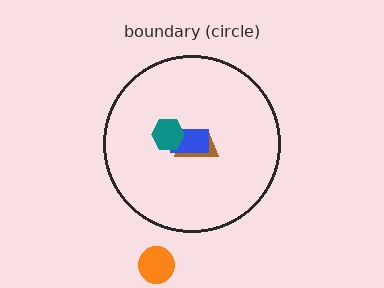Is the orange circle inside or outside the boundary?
Outside.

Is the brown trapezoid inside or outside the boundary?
Inside.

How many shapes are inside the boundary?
3 inside, 1 outside.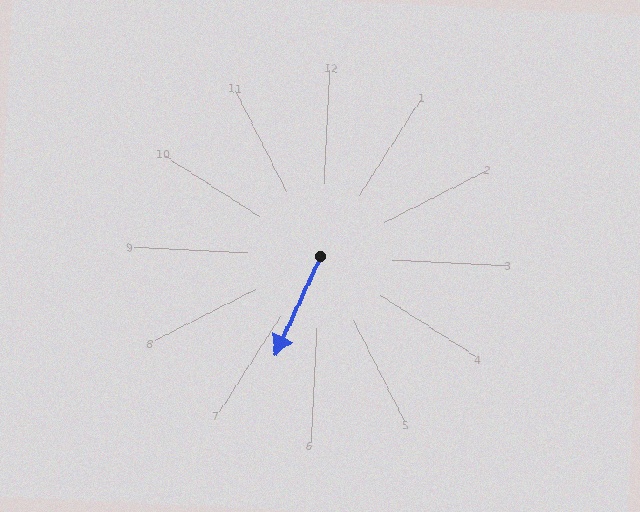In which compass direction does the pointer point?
South.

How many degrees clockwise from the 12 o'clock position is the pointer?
Approximately 202 degrees.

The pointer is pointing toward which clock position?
Roughly 7 o'clock.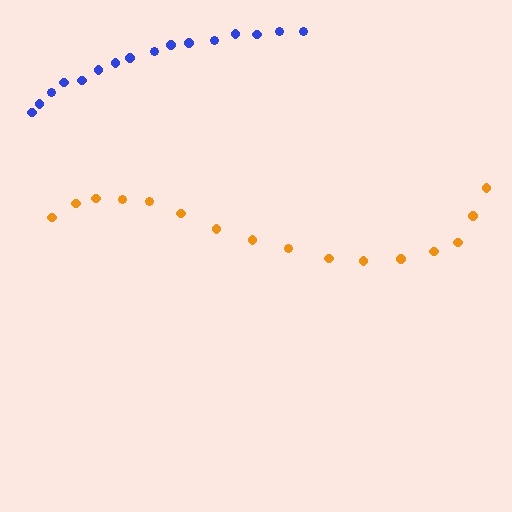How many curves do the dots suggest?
There are 2 distinct paths.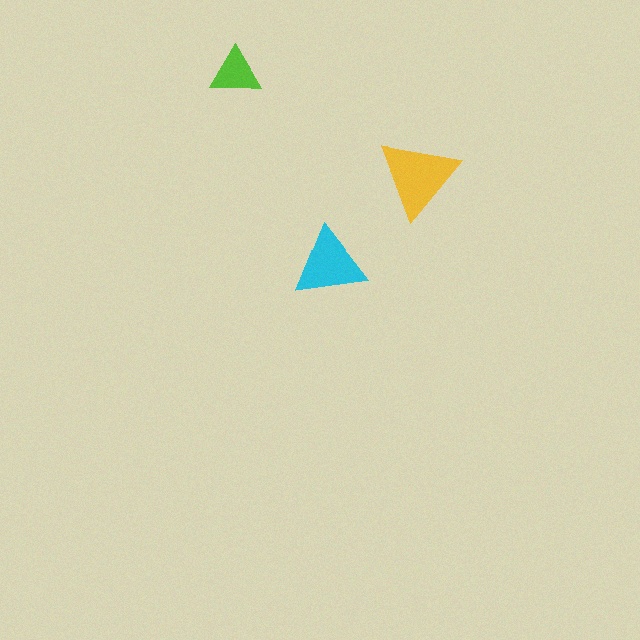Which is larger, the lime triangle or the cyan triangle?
The cyan one.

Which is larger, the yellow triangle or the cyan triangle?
The yellow one.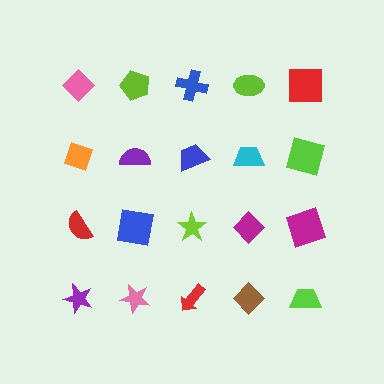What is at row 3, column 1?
A red semicircle.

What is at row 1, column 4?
A lime ellipse.